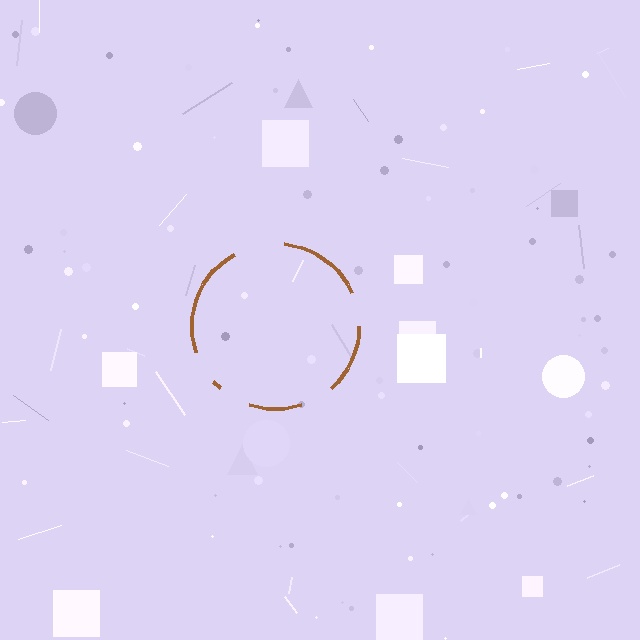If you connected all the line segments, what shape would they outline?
They would outline a circle.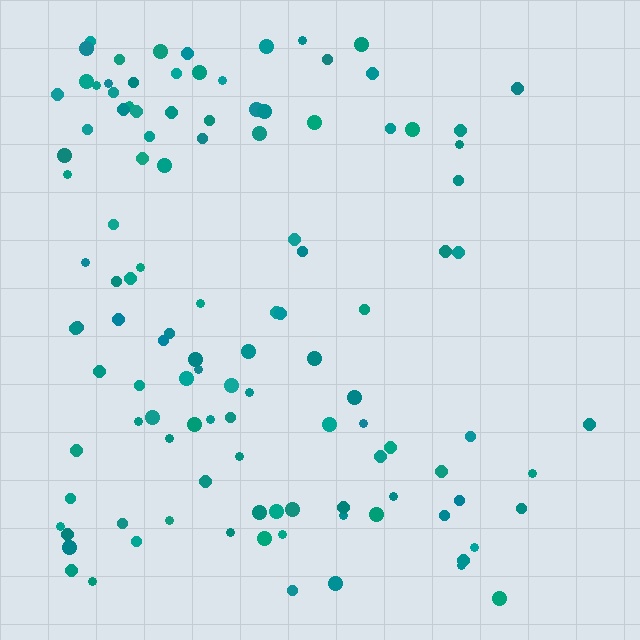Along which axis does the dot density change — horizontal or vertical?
Horizontal.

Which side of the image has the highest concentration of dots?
The left.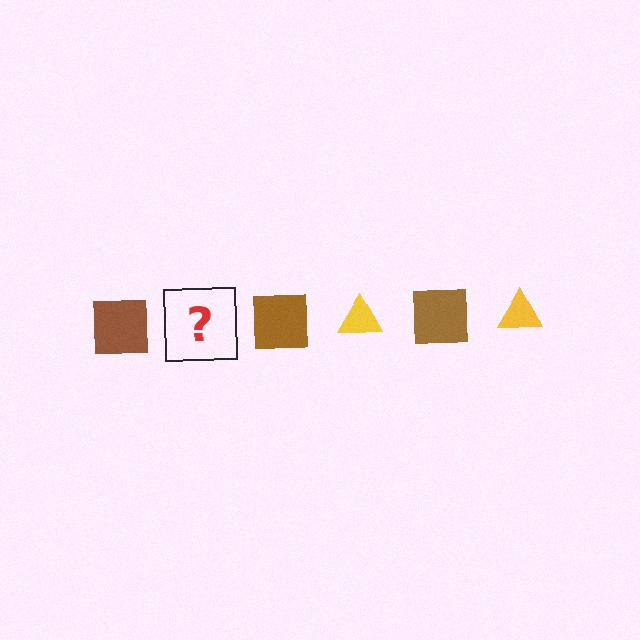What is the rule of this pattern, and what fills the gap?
The rule is that the pattern alternates between brown square and yellow triangle. The gap should be filled with a yellow triangle.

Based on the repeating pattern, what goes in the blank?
The blank should be a yellow triangle.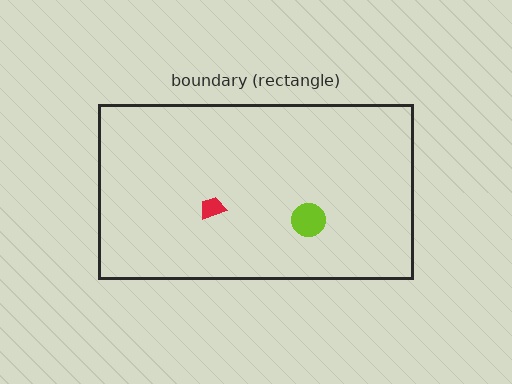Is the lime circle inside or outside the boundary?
Inside.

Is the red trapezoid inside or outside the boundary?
Inside.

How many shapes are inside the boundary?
2 inside, 0 outside.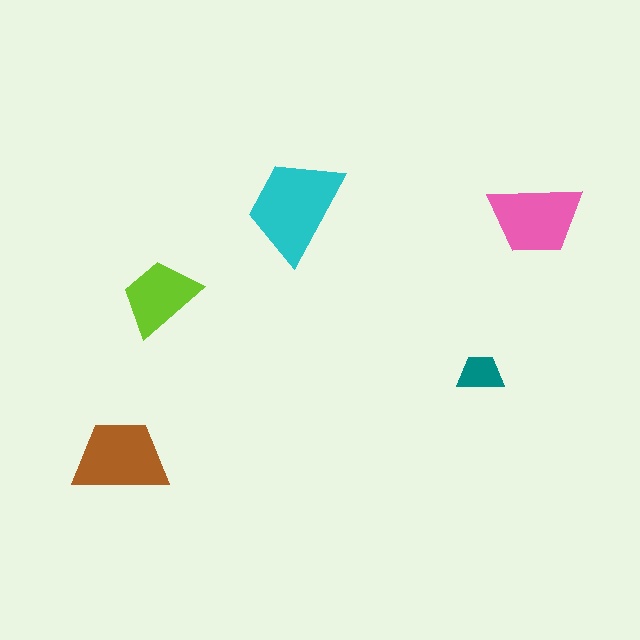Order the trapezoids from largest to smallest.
the cyan one, the brown one, the pink one, the lime one, the teal one.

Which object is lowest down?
The brown trapezoid is bottommost.